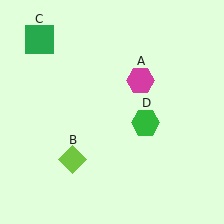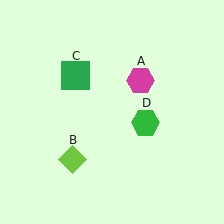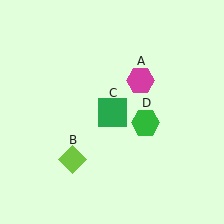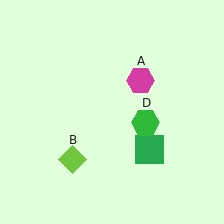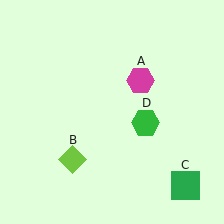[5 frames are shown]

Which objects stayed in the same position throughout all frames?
Magenta hexagon (object A) and lime diamond (object B) and green hexagon (object D) remained stationary.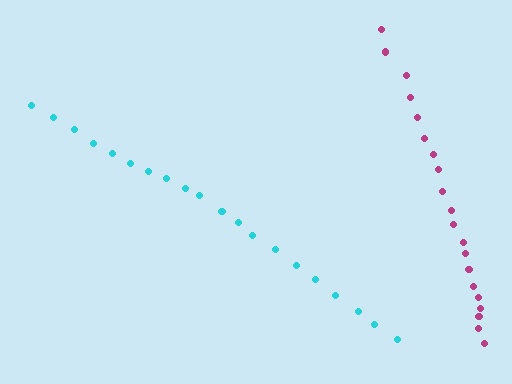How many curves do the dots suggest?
There are 2 distinct paths.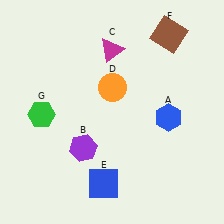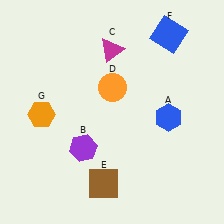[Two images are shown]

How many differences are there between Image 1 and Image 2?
There are 3 differences between the two images.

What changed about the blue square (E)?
In Image 1, E is blue. In Image 2, it changed to brown.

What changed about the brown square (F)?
In Image 1, F is brown. In Image 2, it changed to blue.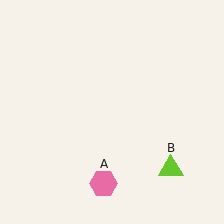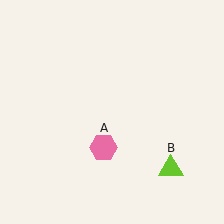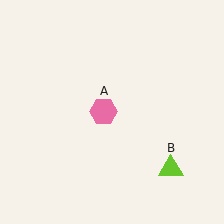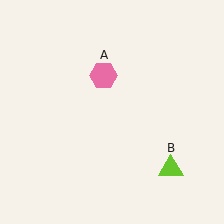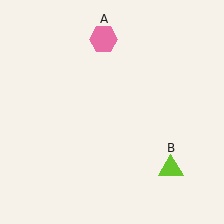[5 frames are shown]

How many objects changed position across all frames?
1 object changed position: pink hexagon (object A).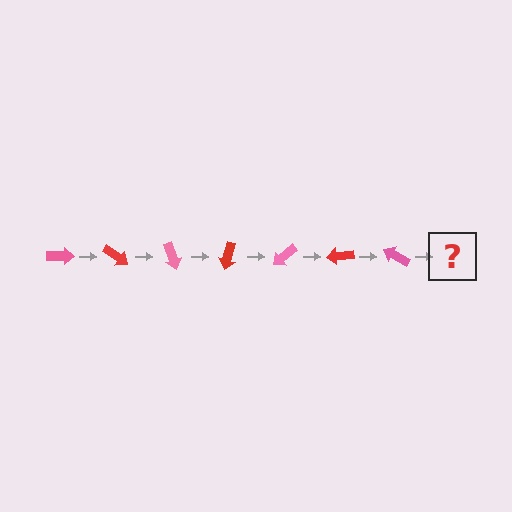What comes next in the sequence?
The next element should be a red arrow, rotated 245 degrees from the start.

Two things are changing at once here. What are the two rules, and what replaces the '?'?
The two rules are that it rotates 35 degrees each step and the color cycles through pink and red. The '?' should be a red arrow, rotated 245 degrees from the start.